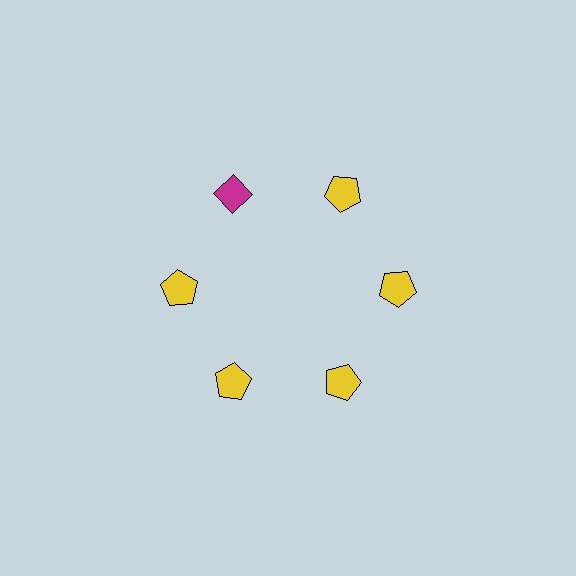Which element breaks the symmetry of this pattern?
The magenta diamond at roughly the 11 o'clock position breaks the symmetry. All other shapes are yellow pentagons.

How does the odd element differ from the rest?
It differs in both color (magenta instead of yellow) and shape (diamond instead of pentagon).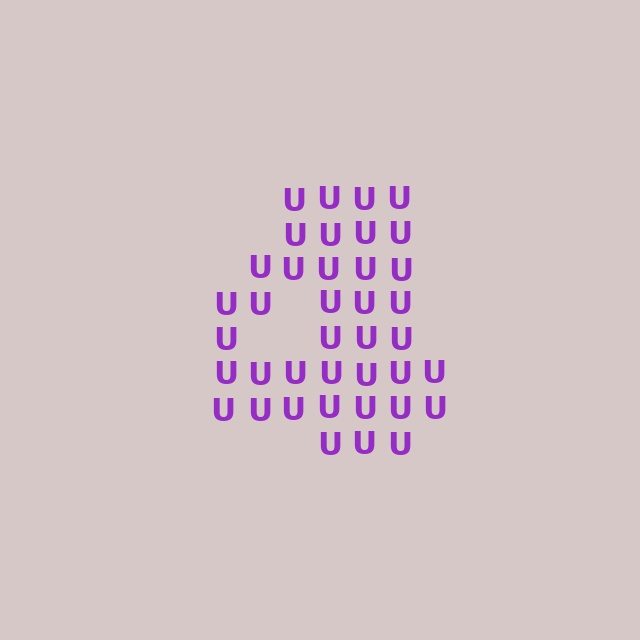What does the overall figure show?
The overall figure shows the digit 4.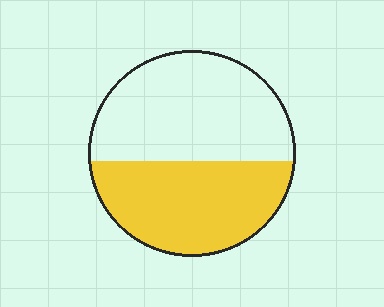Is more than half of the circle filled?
No.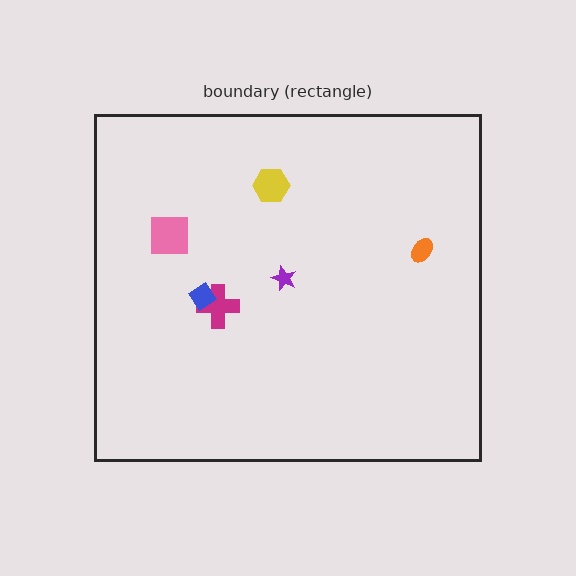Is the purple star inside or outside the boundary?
Inside.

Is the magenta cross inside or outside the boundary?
Inside.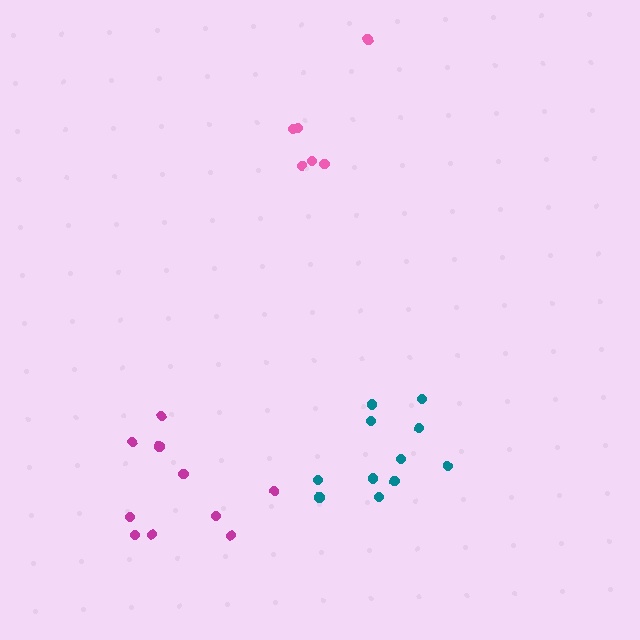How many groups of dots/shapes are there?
There are 3 groups.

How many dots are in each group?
Group 1: 6 dots, Group 2: 11 dots, Group 3: 10 dots (27 total).